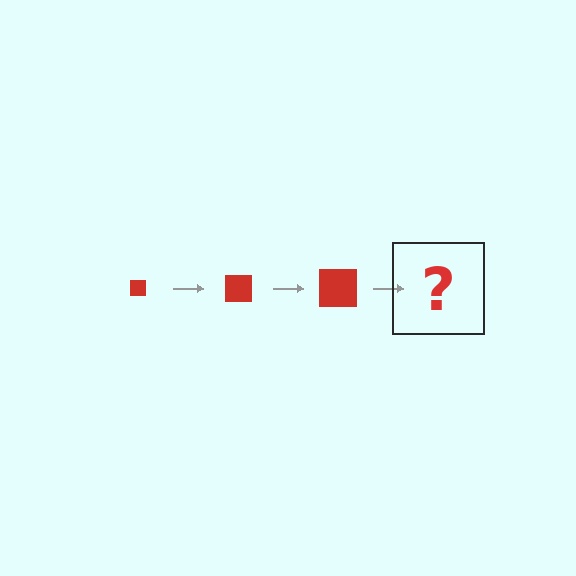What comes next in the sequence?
The next element should be a red square, larger than the previous one.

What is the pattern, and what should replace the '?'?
The pattern is that the square gets progressively larger each step. The '?' should be a red square, larger than the previous one.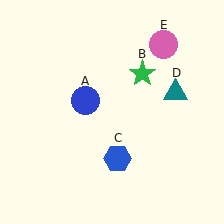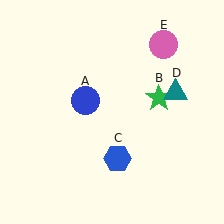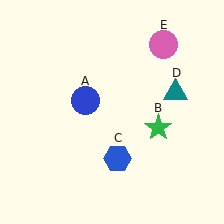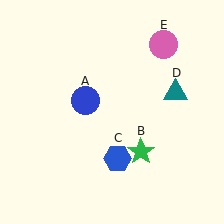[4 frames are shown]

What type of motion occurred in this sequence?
The green star (object B) rotated clockwise around the center of the scene.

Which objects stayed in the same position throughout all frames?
Blue circle (object A) and blue hexagon (object C) and teal triangle (object D) and pink circle (object E) remained stationary.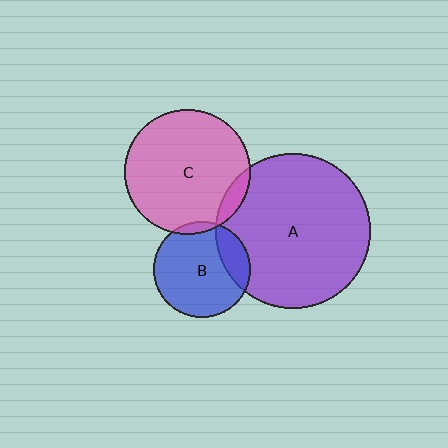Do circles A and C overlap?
Yes.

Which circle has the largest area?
Circle A (purple).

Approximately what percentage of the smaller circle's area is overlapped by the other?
Approximately 10%.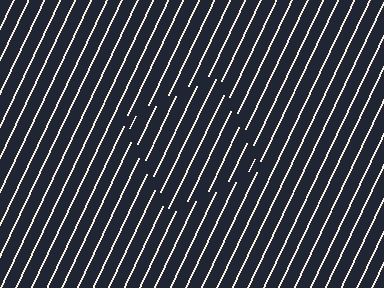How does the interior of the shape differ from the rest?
The interior of the shape contains the same grating, shifted by half a period — the contour is defined by the phase discontinuity where line-ends from the inner and outer gratings abut.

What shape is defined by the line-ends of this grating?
An illusory square. The interior of the shape contains the same grating, shifted by half a period — the contour is defined by the phase discontinuity where line-ends from the inner and outer gratings abut.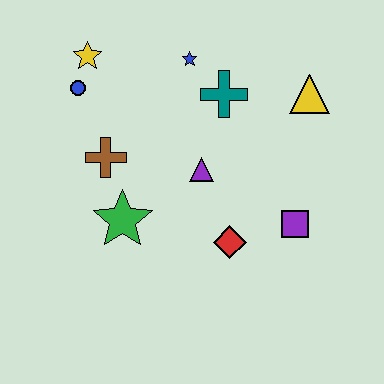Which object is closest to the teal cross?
The blue star is closest to the teal cross.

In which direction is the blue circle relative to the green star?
The blue circle is above the green star.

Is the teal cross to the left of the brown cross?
No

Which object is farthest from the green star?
The yellow triangle is farthest from the green star.